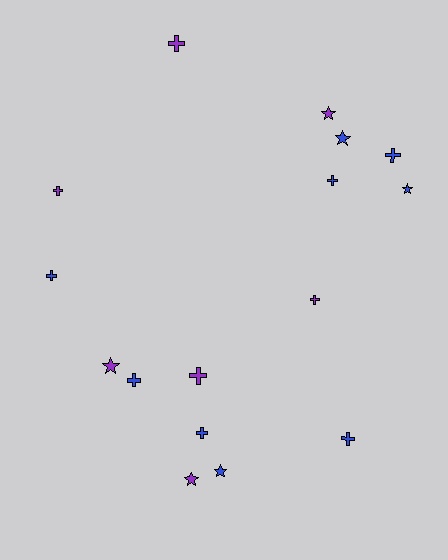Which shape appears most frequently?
Cross, with 10 objects.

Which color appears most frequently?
Blue, with 9 objects.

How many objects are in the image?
There are 16 objects.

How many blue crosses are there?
There are 6 blue crosses.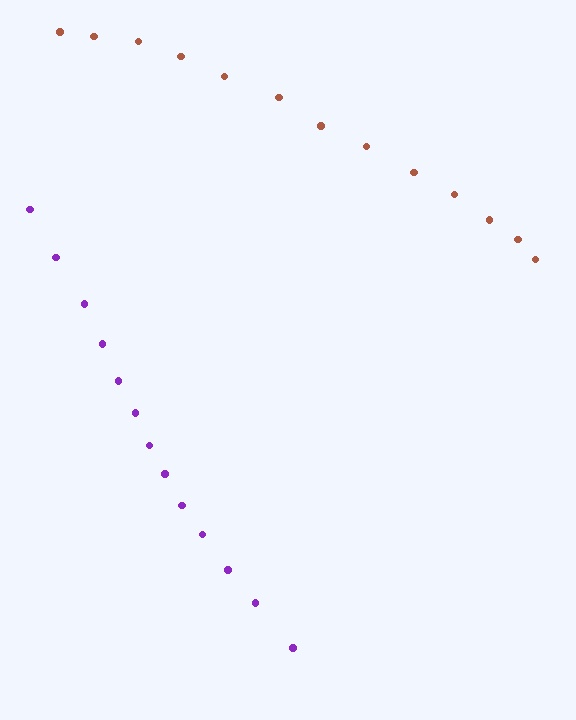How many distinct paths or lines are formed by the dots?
There are 2 distinct paths.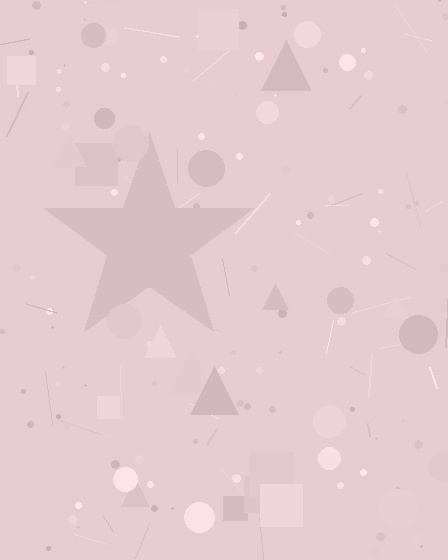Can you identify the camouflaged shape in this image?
The camouflaged shape is a star.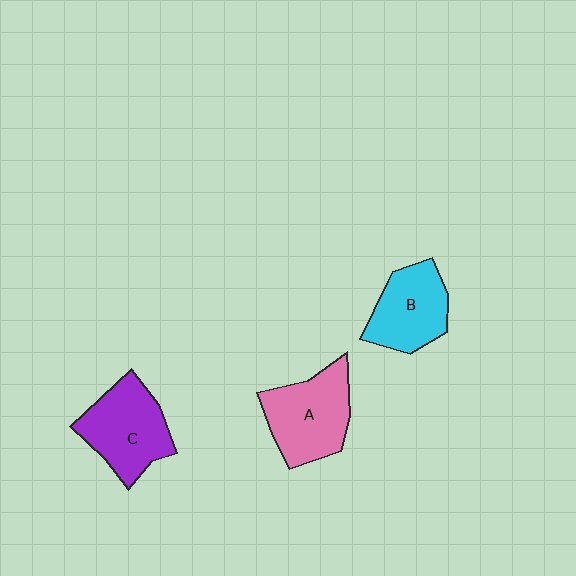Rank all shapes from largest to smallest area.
From largest to smallest: A (pink), C (purple), B (cyan).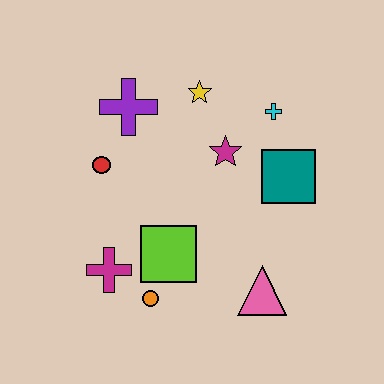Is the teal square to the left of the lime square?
No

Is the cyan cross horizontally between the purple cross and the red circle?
No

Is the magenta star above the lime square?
Yes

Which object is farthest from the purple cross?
The pink triangle is farthest from the purple cross.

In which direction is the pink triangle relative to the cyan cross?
The pink triangle is below the cyan cross.